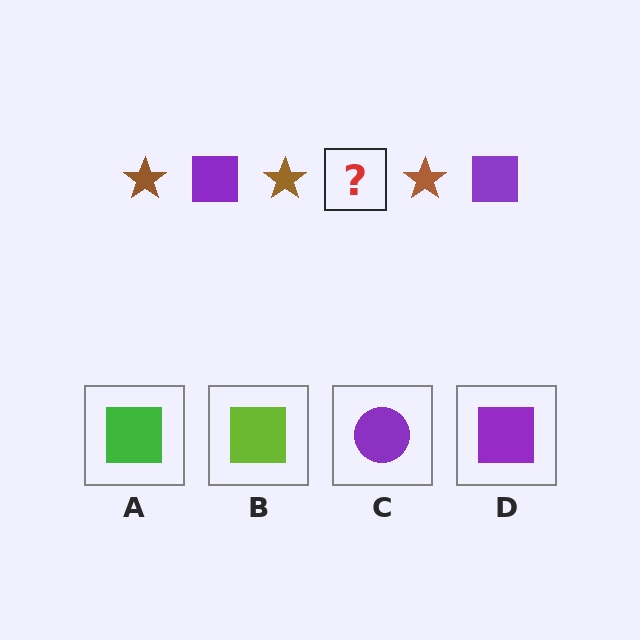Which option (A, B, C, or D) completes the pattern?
D.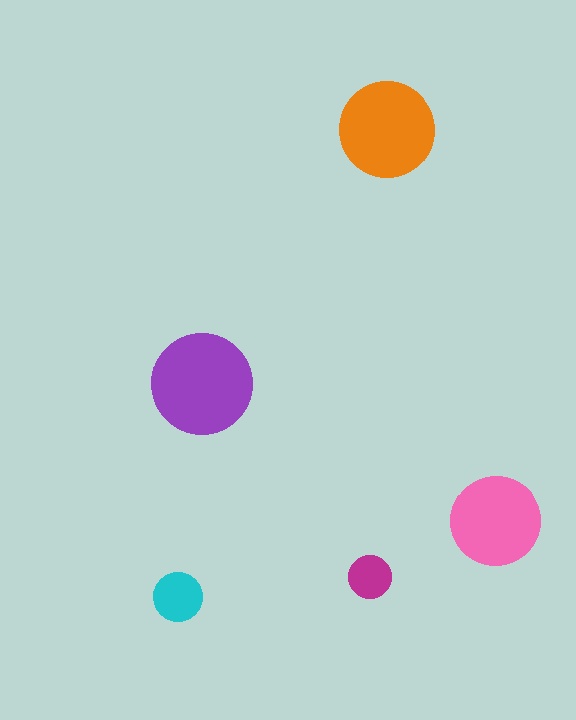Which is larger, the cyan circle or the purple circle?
The purple one.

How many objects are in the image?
There are 5 objects in the image.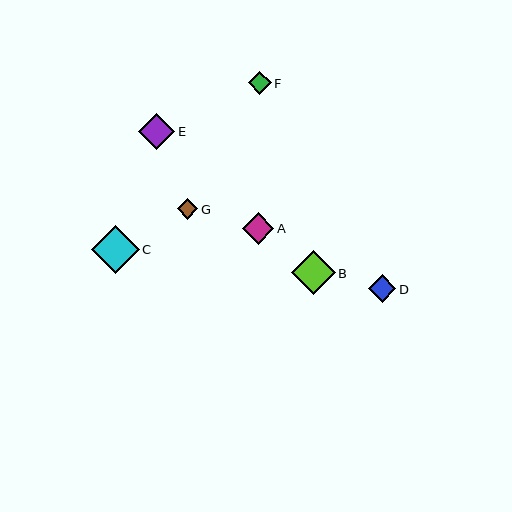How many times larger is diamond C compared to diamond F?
Diamond C is approximately 2.1 times the size of diamond F.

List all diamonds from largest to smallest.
From largest to smallest: C, B, E, A, D, F, G.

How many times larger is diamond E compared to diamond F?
Diamond E is approximately 1.6 times the size of diamond F.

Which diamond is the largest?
Diamond C is the largest with a size of approximately 48 pixels.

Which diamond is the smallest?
Diamond G is the smallest with a size of approximately 20 pixels.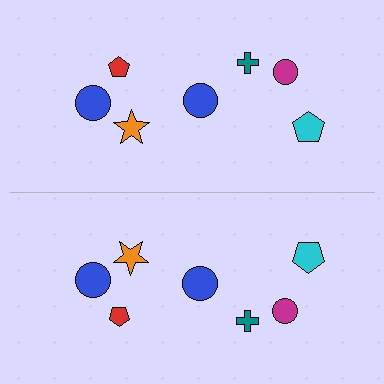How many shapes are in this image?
There are 14 shapes in this image.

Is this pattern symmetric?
Yes, this pattern has bilateral (reflection) symmetry.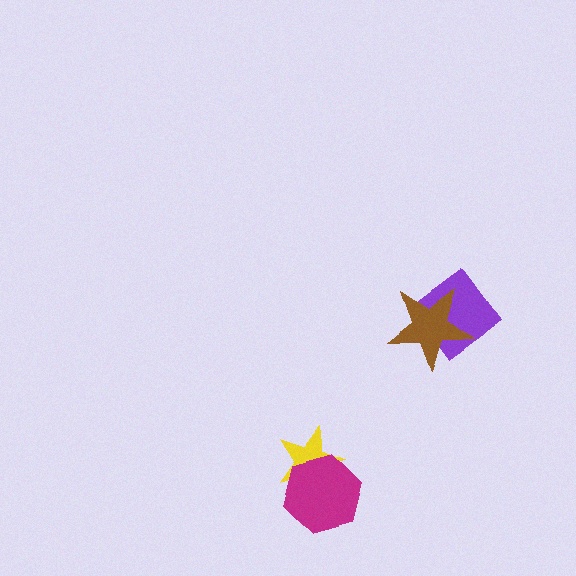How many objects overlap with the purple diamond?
1 object overlaps with the purple diamond.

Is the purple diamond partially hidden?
Yes, it is partially covered by another shape.